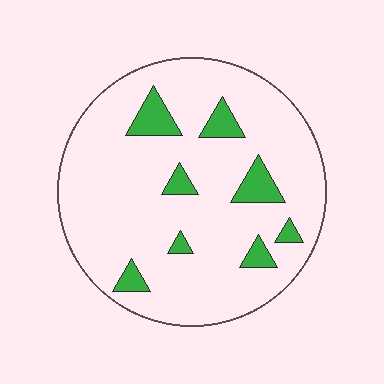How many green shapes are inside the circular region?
8.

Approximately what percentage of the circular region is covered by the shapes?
Approximately 10%.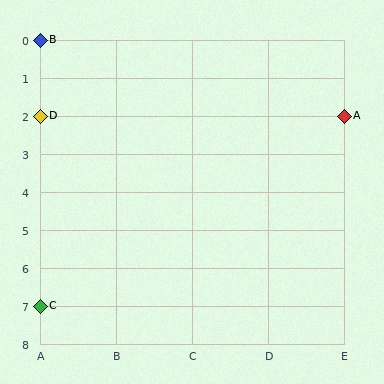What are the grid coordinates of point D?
Point D is at grid coordinates (A, 2).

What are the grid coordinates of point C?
Point C is at grid coordinates (A, 7).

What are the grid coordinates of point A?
Point A is at grid coordinates (E, 2).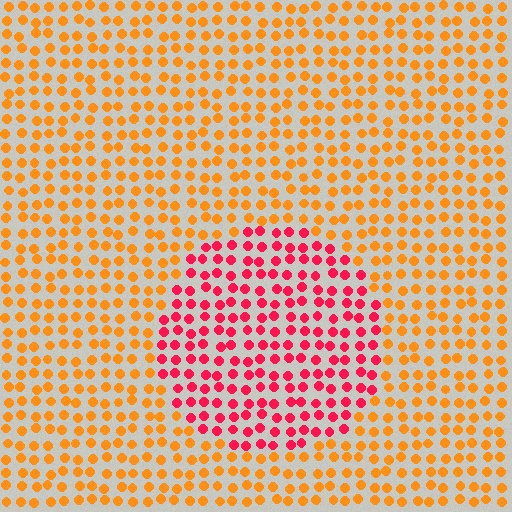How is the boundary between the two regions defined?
The boundary is defined purely by a slight shift in hue (about 47 degrees). Spacing, size, and orientation are identical on both sides.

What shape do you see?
I see a circle.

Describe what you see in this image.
The image is filled with small orange elements in a uniform arrangement. A circle-shaped region is visible where the elements are tinted to a slightly different hue, forming a subtle color boundary.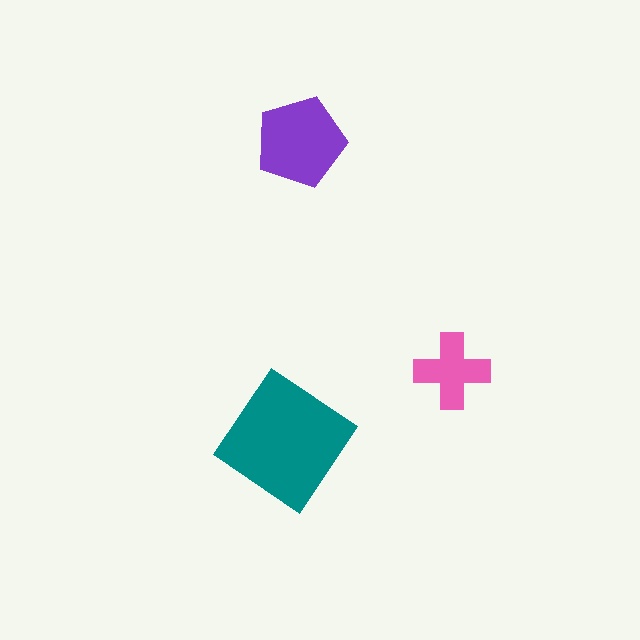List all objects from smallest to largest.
The pink cross, the purple pentagon, the teal diamond.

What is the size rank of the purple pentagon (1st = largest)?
2nd.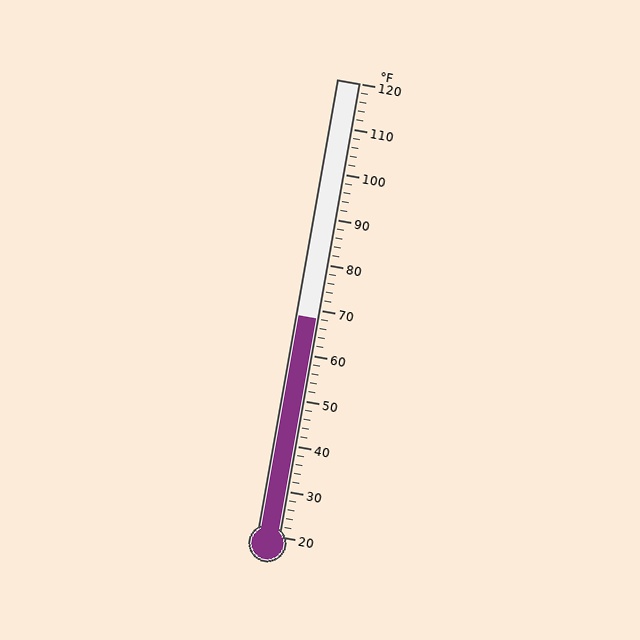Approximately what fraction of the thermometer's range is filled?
The thermometer is filled to approximately 50% of its range.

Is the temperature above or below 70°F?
The temperature is below 70°F.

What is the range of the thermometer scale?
The thermometer scale ranges from 20°F to 120°F.